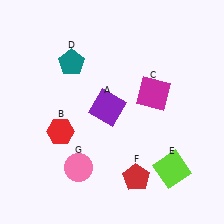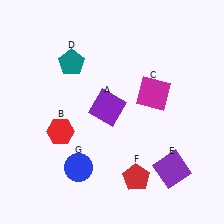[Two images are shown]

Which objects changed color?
E changed from lime to purple. G changed from pink to blue.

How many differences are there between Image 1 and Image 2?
There are 2 differences between the two images.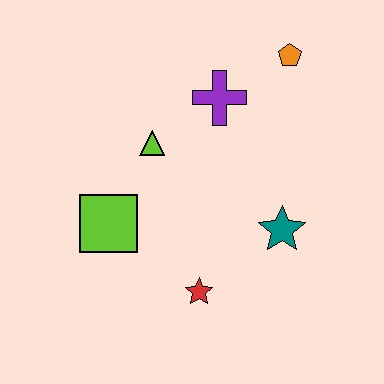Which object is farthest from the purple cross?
The red star is farthest from the purple cross.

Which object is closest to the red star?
The teal star is closest to the red star.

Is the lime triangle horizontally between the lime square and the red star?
Yes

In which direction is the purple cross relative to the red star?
The purple cross is above the red star.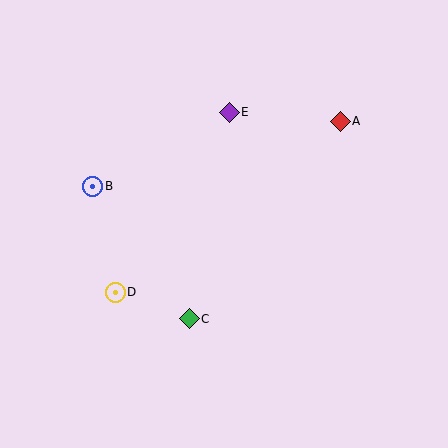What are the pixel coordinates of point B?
Point B is at (93, 186).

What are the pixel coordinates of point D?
Point D is at (115, 292).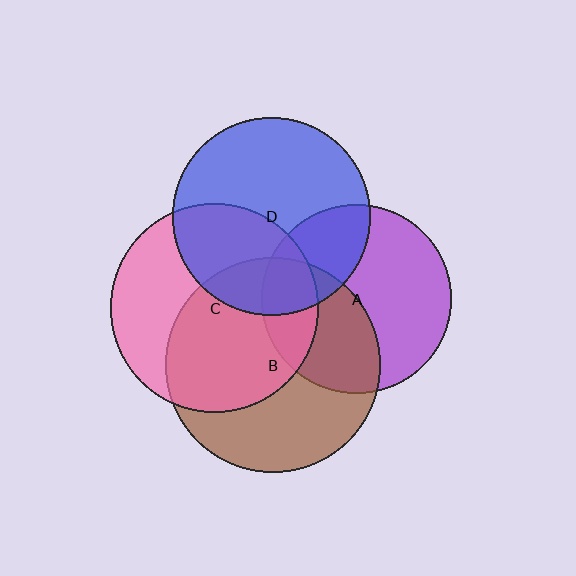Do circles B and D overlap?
Yes.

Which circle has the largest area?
Circle B (brown).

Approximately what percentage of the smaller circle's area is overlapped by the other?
Approximately 20%.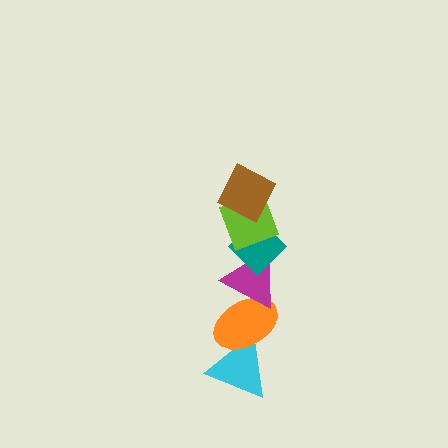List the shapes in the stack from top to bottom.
From top to bottom: the brown square, the lime square, the teal diamond, the magenta triangle, the orange ellipse, the cyan triangle.